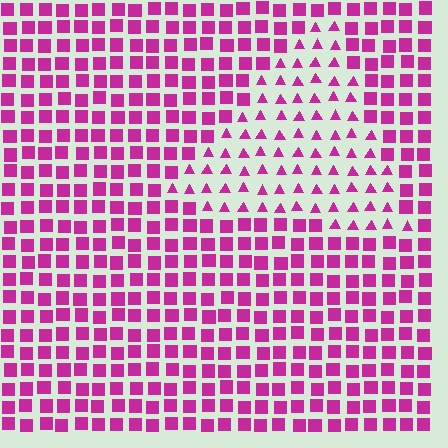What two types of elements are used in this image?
The image uses triangles inside the triangle region and squares outside it.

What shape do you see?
I see a triangle.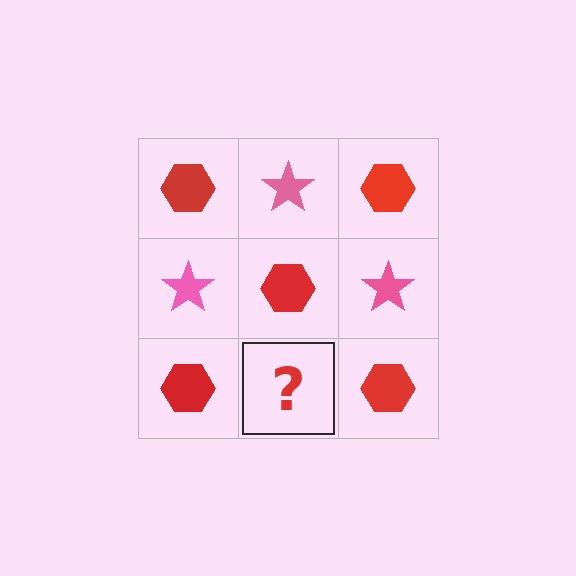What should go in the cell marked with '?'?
The missing cell should contain a pink star.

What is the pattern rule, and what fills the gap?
The rule is that it alternates red hexagon and pink star in a checkerboard pattern. The gap should be filled with a pink star.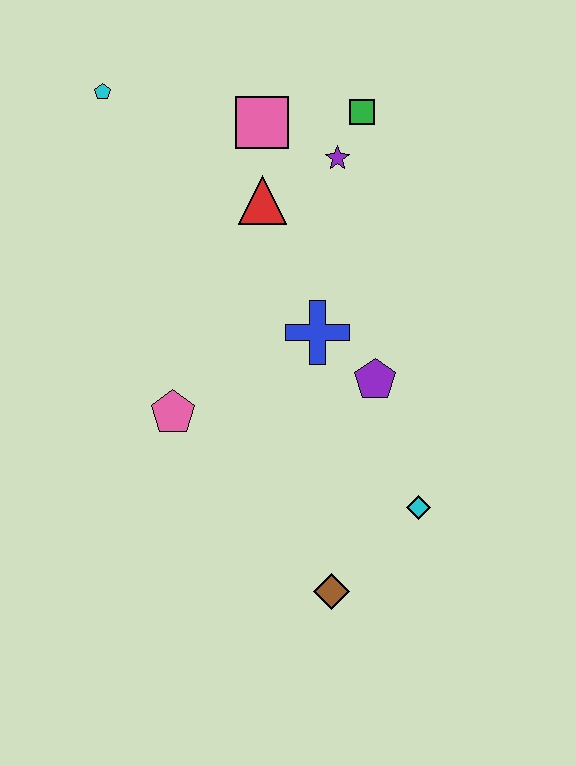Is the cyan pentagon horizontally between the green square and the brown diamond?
No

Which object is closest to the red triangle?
The pink square is closest to the red triangle.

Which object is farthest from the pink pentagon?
The green square is farthest from the pink pentagon.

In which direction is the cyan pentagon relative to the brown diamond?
The cyan pentagon is above the brown diamond.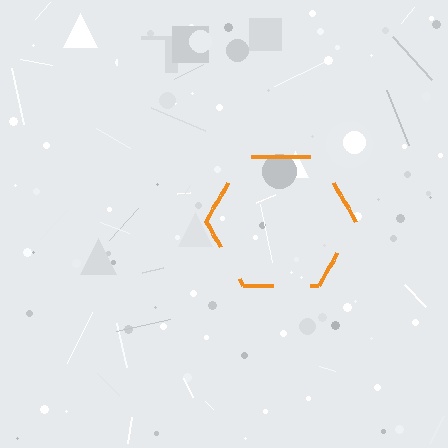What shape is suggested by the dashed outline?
The dashed outline suggests a hexagon.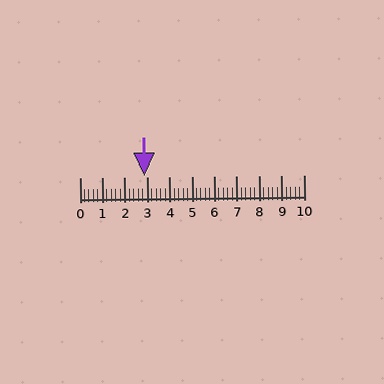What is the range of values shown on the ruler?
The ruler shows values from 0 to 10.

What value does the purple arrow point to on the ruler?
The purple arrow points to approximately 2.9.